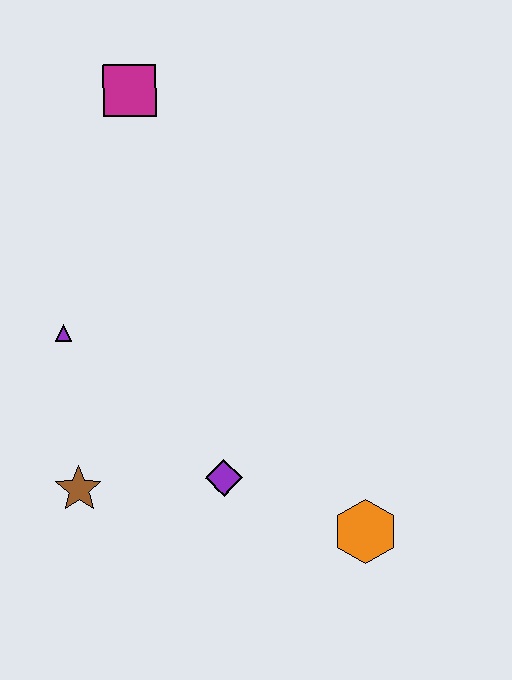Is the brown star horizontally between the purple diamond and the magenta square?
No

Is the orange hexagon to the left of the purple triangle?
No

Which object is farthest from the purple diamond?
The magenta square is farthest from the purple diamond.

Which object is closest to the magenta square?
The purple triangle is closest to the magenta square.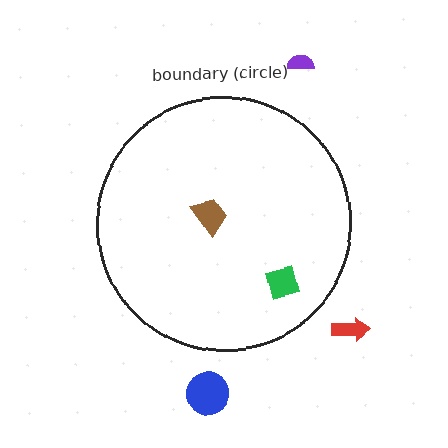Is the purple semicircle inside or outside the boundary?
Outside.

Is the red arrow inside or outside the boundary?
Outside.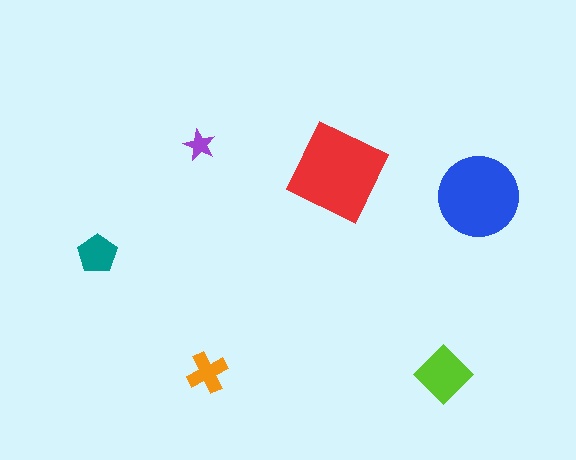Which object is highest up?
The purple star is topmost.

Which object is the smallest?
The purple star.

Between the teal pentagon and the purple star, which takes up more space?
The teal pentagon.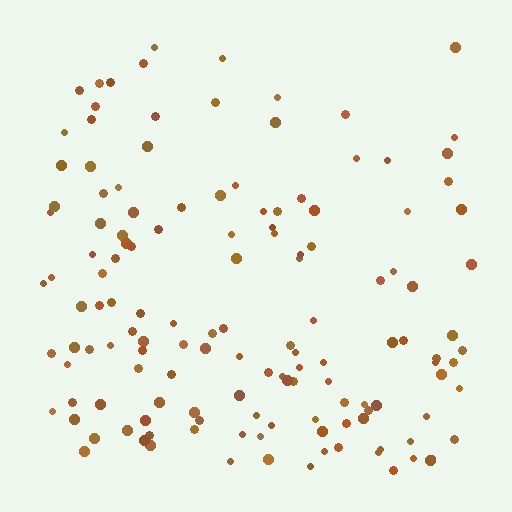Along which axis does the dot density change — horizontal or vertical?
Vertical.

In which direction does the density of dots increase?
From top to bottom, with the bottom side densest.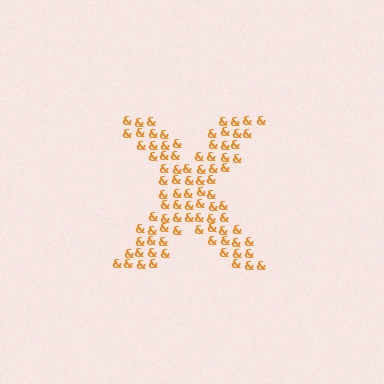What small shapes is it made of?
It is made of small ampersands.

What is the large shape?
The large shape is the letter X.